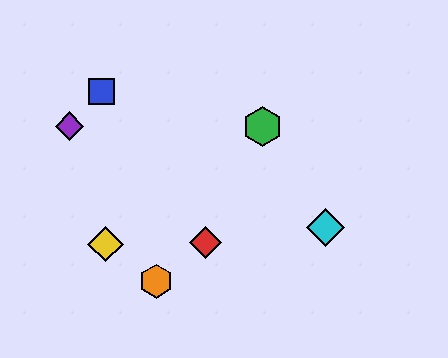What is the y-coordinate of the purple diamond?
The purple diamond is at y≈126.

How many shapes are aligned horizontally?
2 shapes (the green hexagon, the purple diamond) are aligned horizontally.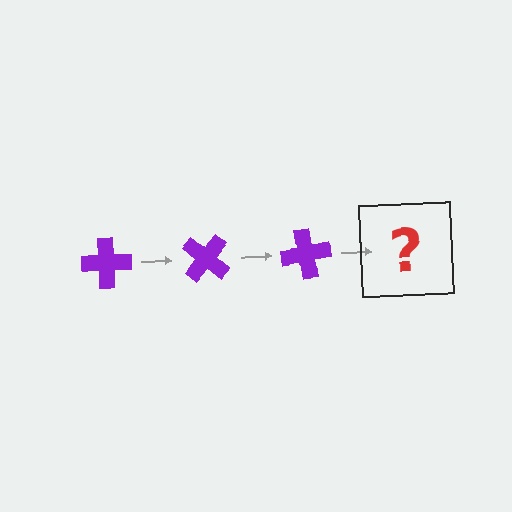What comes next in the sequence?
The next element should be a purple cross rotated 120 degrees.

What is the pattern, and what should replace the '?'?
The pattern is that the cross rotates 40 degrees each step. The '?' should be a purple cross rotated 120 degrees.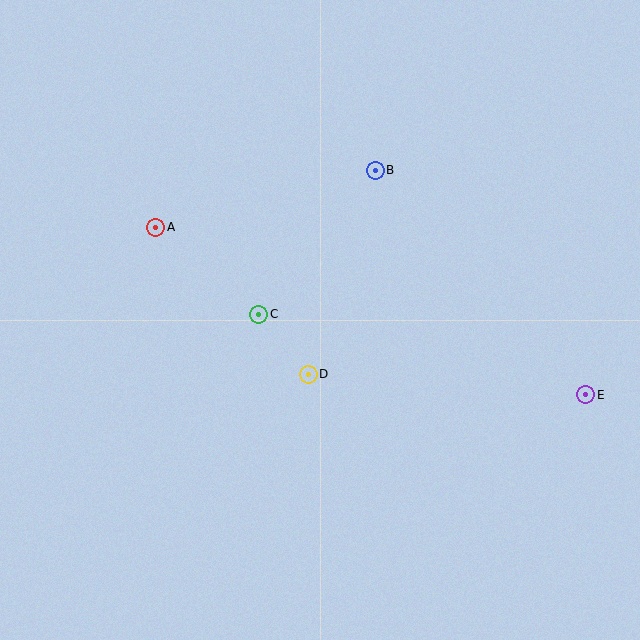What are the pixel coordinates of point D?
Point D is at (308, 374).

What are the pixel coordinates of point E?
Point E is at (586, 395).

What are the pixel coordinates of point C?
Point C is at (259, 314).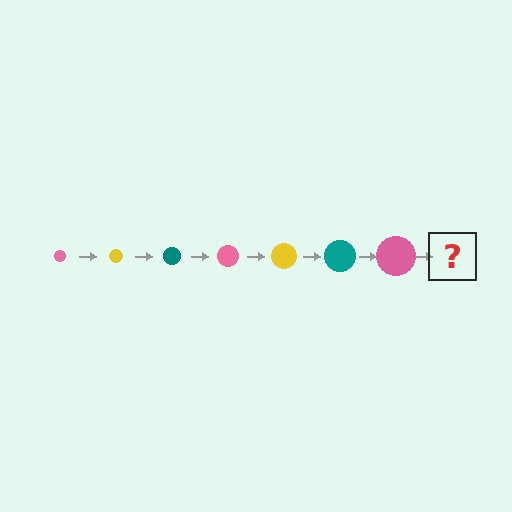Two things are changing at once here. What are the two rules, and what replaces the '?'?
The two rules are that the circle grows larger each step and the color cycles through pink, yellow, and teal. The '?' should be a yellow circle, larger than the previous one.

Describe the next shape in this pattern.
It should be a yellow circle, larger than the previous one.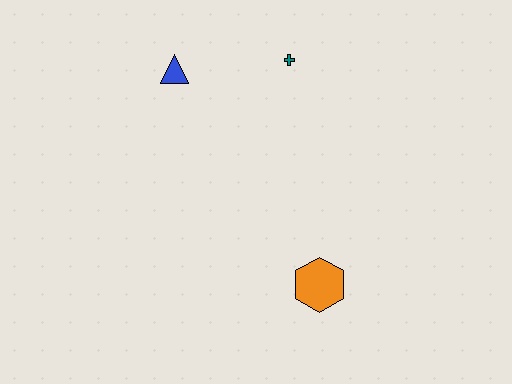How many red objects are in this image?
There are no red objects.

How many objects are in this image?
There are 3 objects.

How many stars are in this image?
There are no stars.